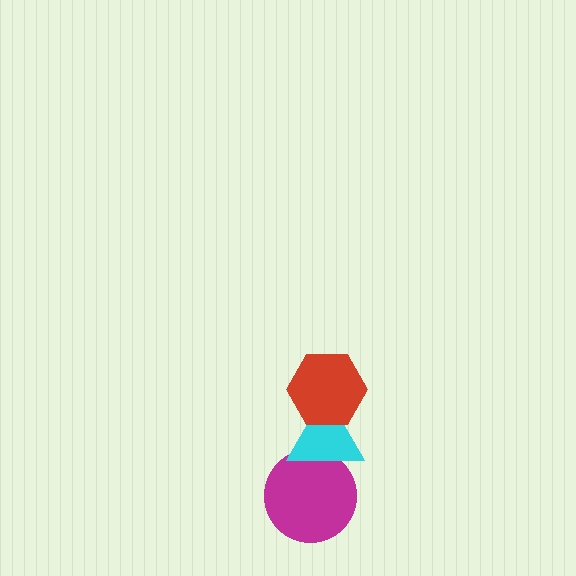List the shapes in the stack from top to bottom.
From top to bottom: the red hexagon, the cyan triangle, the magenta circle.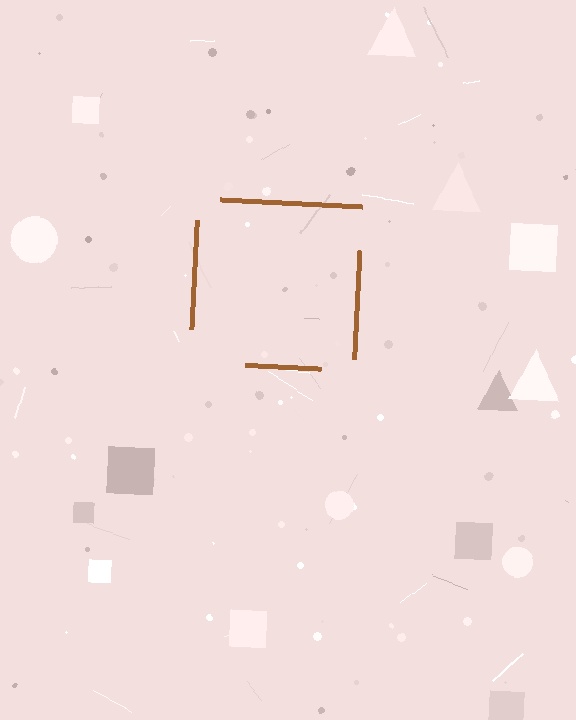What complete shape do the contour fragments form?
The contour fragments form a square.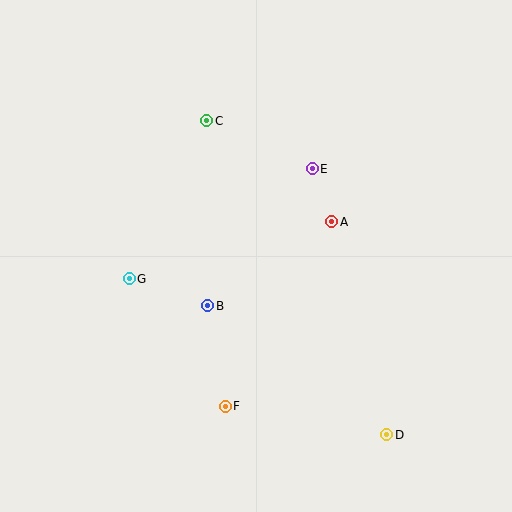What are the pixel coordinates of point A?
Point A is at (332, 222).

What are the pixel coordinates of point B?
Point B is at (208, 306).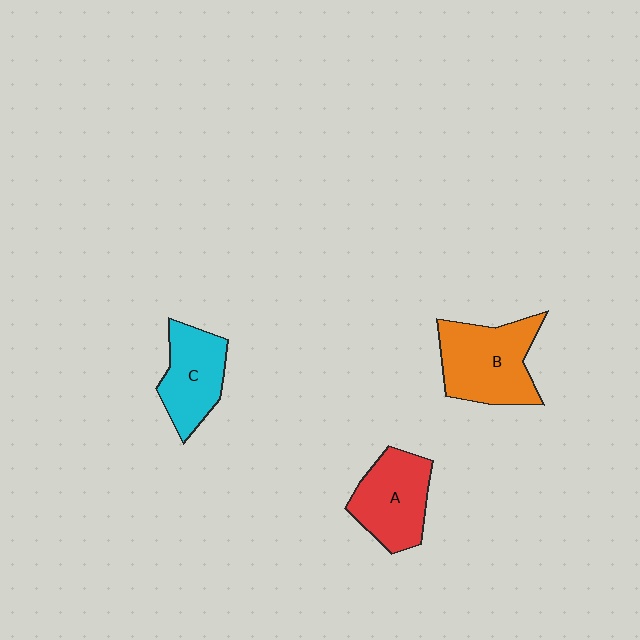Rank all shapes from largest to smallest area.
From largest to smallest: B (orange), A (red), C (cyan).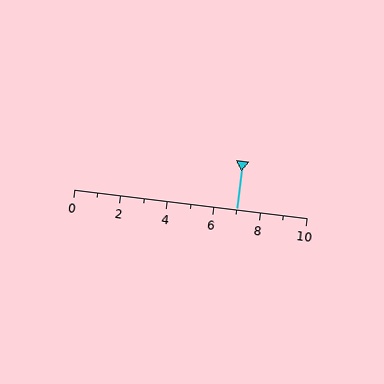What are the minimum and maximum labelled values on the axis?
The axis runs from 0 to 10.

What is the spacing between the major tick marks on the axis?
The major ticks are spaced 2 apart.